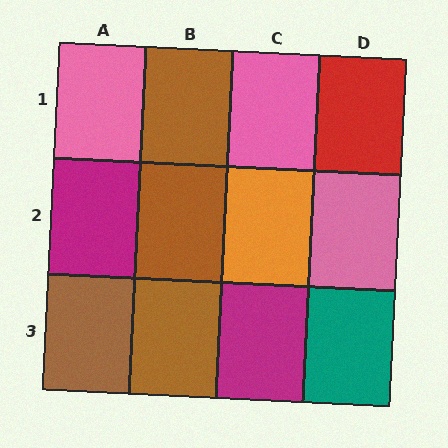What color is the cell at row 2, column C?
Orange.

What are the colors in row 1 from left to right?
Pink, brown, pink, red.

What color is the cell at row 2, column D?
Pink.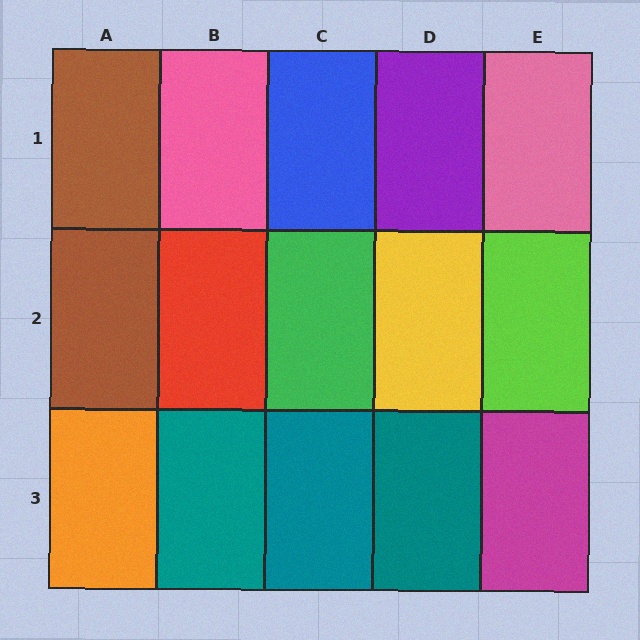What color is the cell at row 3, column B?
Teal.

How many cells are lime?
1 cell is lime.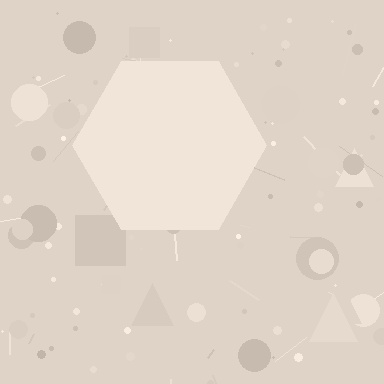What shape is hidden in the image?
A hexagon is hidden in the image.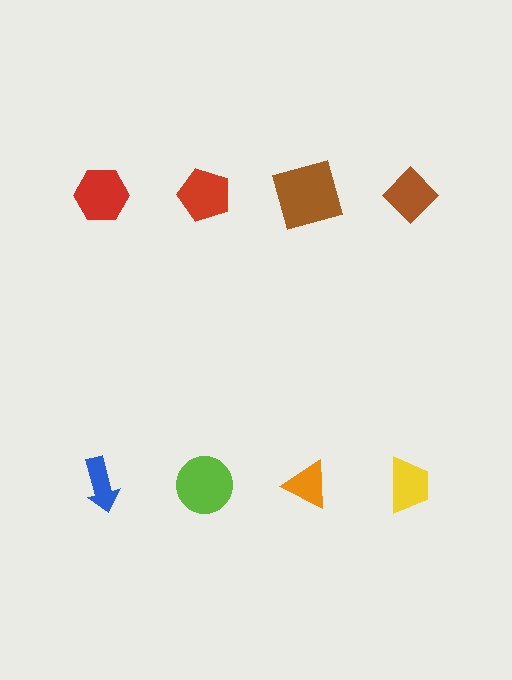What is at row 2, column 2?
A lime circle.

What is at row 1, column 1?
A red hexagon.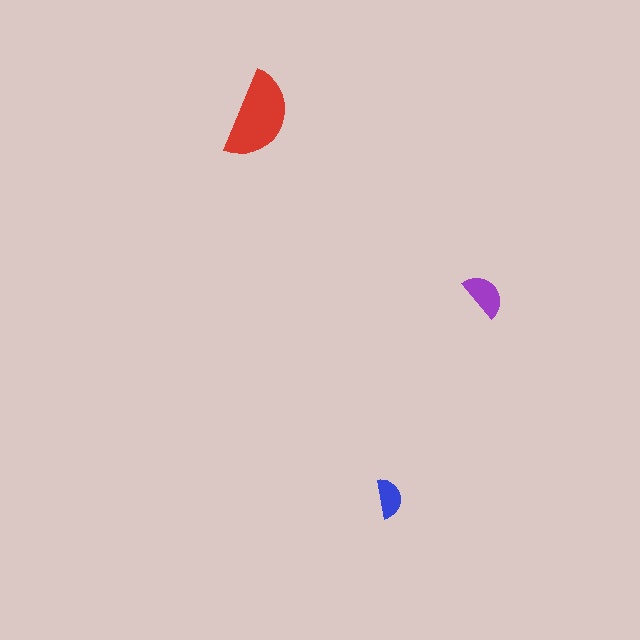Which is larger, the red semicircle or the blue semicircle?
The red one.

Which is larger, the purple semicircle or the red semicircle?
The red one.